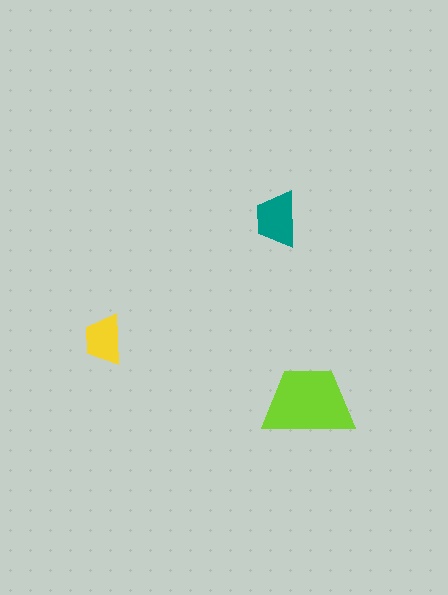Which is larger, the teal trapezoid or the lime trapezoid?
The lime one.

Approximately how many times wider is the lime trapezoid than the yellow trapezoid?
About 2 times wider.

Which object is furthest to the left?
The yellow trapezoid is leftmost.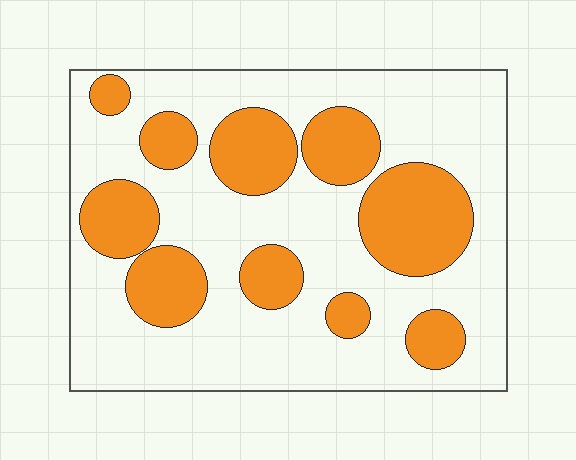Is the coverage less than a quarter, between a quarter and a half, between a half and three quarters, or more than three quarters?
Between a quarter and a half.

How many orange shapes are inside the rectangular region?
10.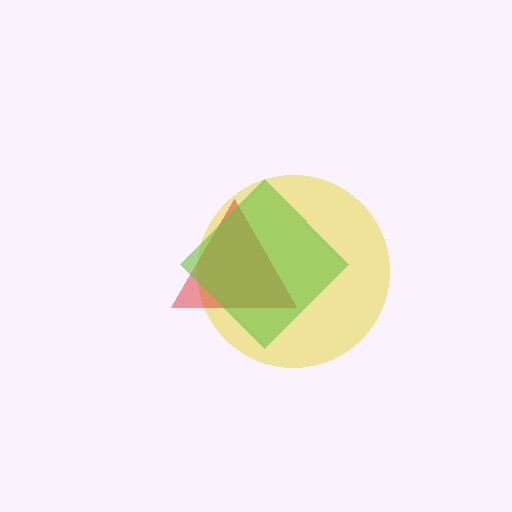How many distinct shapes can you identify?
There are 3 distinct shapes: a yellow circle, a red triangle, a lime diamond.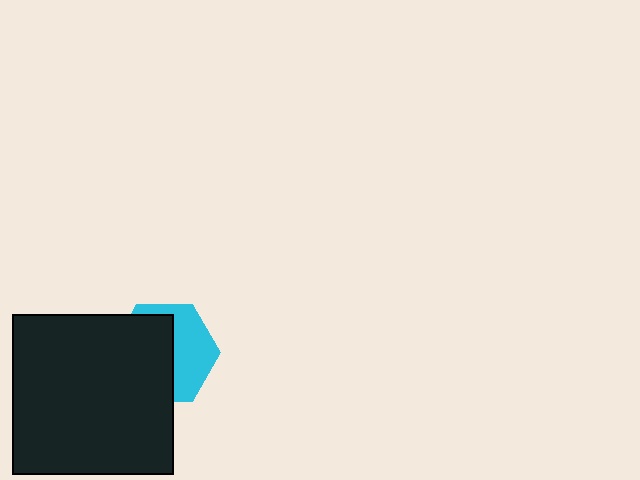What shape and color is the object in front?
The object in front is a black square.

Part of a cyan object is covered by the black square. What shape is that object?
It is a hexagon.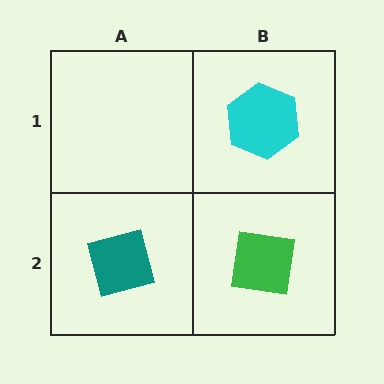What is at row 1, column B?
A cyan hexagon.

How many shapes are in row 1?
1 shape.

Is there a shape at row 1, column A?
No, that cell is empty.